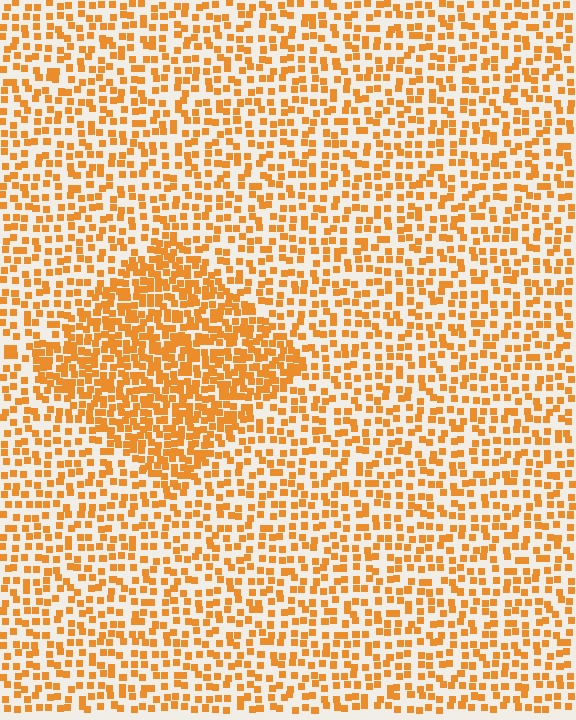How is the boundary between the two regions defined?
The boundary is defined by a change in element density (approximately 1.9x ratio). All elements are the same color, size, and shape.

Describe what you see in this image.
The image contains small orange elements arranged at two different densities. A diamond-shaped region is visible where the elements are more densely packed than the surrounding area.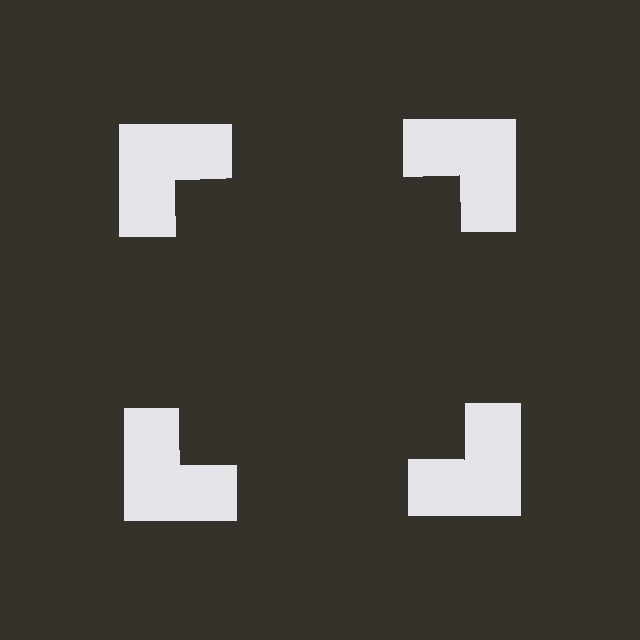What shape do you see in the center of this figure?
An illusory square — its edges are inferred from the aligned wedge cuts in the notched squares, not physically drawn.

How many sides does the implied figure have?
4 sides.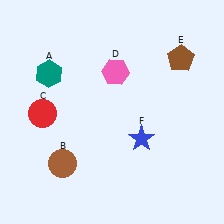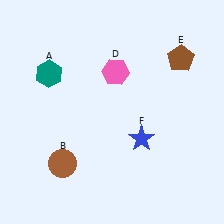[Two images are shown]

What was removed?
The red circle (C) was removed in Image 2.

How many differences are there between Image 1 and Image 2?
There is 1 difference between the two images.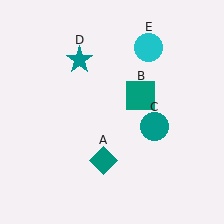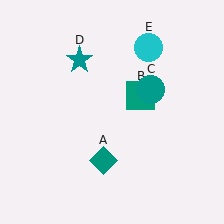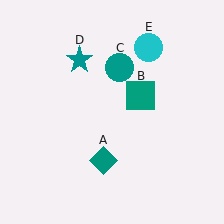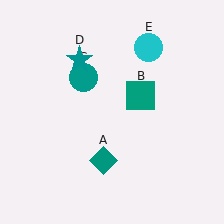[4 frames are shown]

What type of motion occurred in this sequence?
The teal circle (object C) rotated counterclockwise around the center of the scene.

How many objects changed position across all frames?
1 object changed position: teal circle (object C).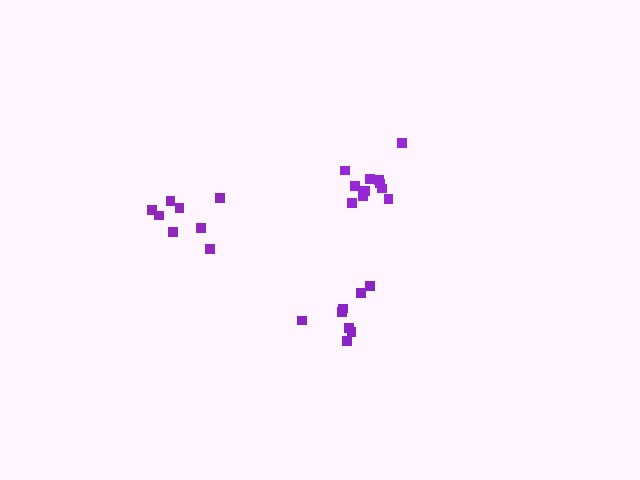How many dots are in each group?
Group 1: 8 dots, Group 2: 8 dots, Group 3: 11 dots (27 total).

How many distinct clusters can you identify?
There are 3 distinct clusters.